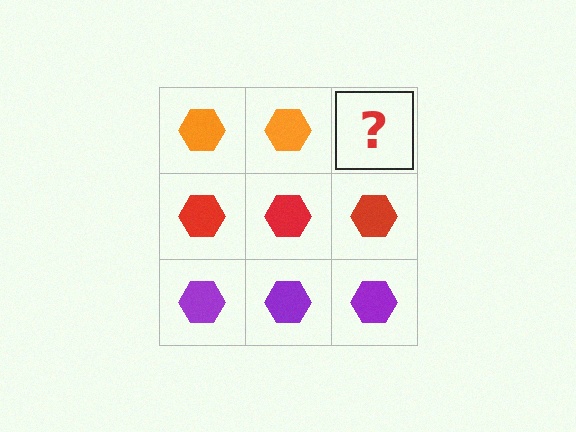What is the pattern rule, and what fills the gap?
The rule is that each row has a consistent color. The gap should be filled with an orange hexagon.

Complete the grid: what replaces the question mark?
The question mark should be replaced with an orange hexagon.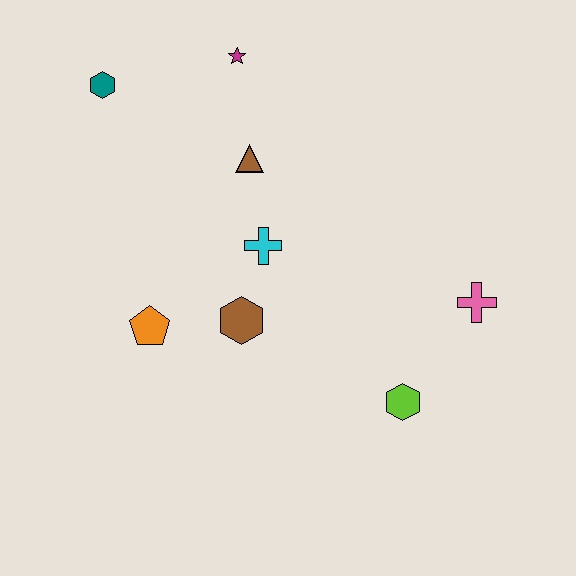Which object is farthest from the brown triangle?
The lime hexagon is farthest from the brown triangle.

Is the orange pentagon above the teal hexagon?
No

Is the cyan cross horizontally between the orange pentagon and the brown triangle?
No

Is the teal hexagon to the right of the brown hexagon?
No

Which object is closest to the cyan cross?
The brown hexagon is closest to the cyan cross.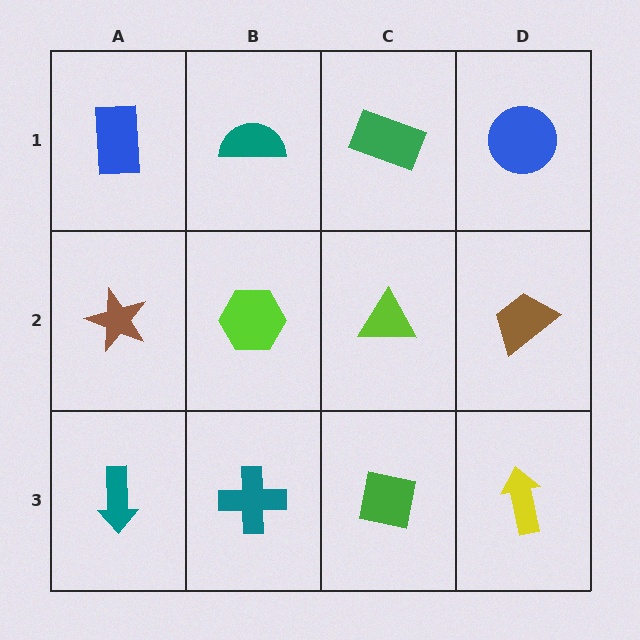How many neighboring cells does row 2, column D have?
3.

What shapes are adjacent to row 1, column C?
A lime triangle (row 2, column C), a teal semicircle (row 1, column B), a blue circle (row 1, column D).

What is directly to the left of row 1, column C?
A teal semicircle.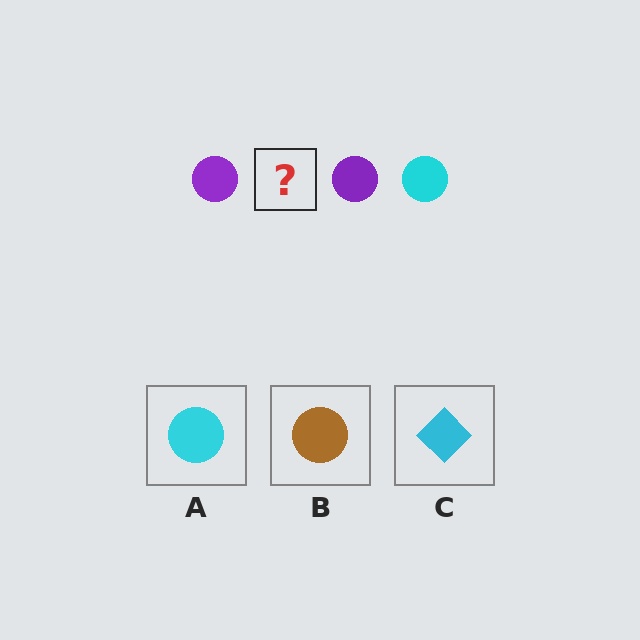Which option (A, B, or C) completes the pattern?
A.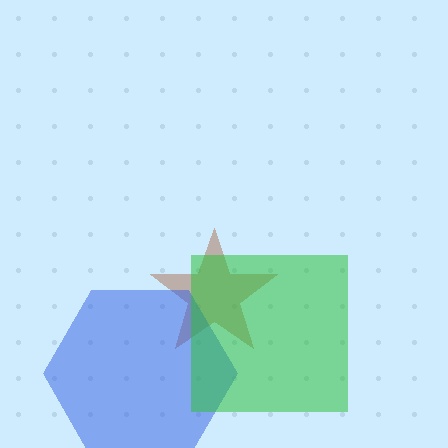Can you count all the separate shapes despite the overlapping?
Yes, there are 3 separate shapes.